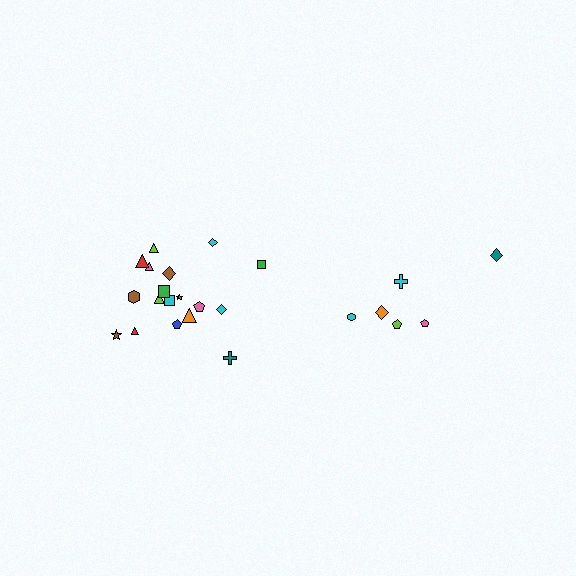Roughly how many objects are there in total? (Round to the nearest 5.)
Roughly 25 objects in total.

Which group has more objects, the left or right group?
The left group.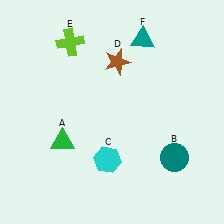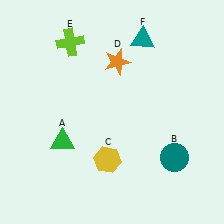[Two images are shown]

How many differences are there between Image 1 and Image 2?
There are 2 differences between the two images.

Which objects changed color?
C changed from cyan to yellow. D changed from brown to orange.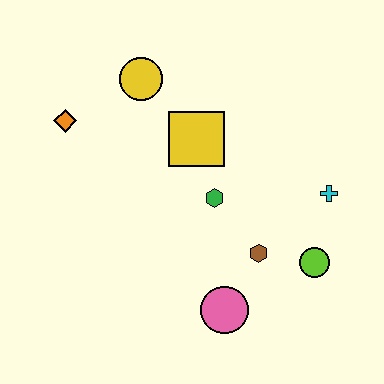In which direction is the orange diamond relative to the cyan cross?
The orange diamond is to the left of the cyan cross.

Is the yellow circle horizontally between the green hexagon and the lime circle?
No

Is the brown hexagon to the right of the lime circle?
No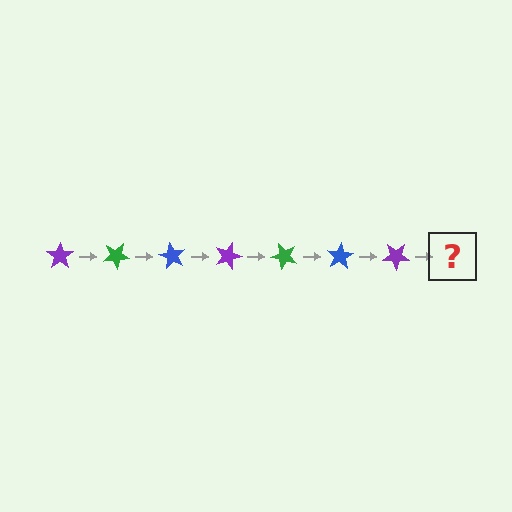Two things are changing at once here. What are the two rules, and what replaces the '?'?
The two rules are that it rotates 30 degrees each step and the color cycles through purple, green, and blue. The '?' should be a green star, rotated 210 degrees from the start.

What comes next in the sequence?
The next element should be a green star, rotated 210 degrees from the start.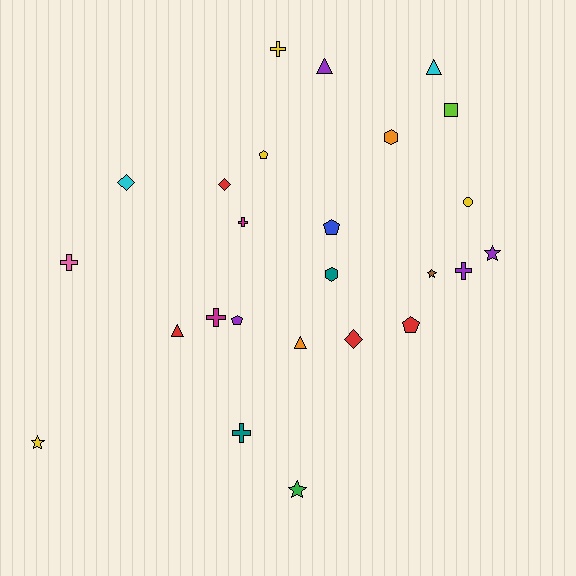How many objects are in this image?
There are 25 objects.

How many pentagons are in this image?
There are 4 pentagons.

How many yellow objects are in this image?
There are 4 yellow objects.